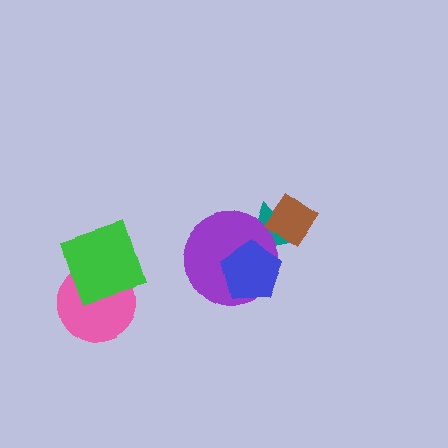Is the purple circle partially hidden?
Yes, it is partially covered by another shape.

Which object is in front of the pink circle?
The green diamond is in front of the pink circle.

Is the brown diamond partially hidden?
No, no other shape covers it.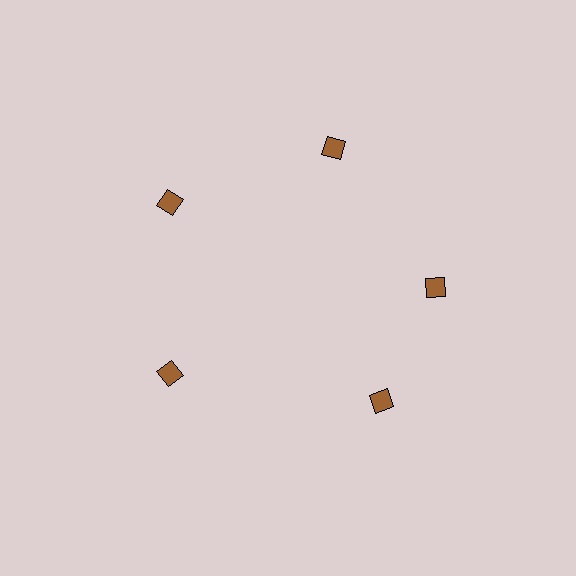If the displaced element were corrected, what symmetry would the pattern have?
It would have 5-fold rotational symmetry — the pattern would map onto itself every 72 degrees.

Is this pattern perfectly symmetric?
No. The 5 brown diamonds are arranged in a ring, but one element near the 5 o'clock position is rotated out of alignment along the ring, breaking the 5-fold rotational symmetry.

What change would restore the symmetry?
The symmetry would be restored by rotating it back into even spacing with its neighbors so that all 5 diamonds sit at equal angles and equal distance from the center.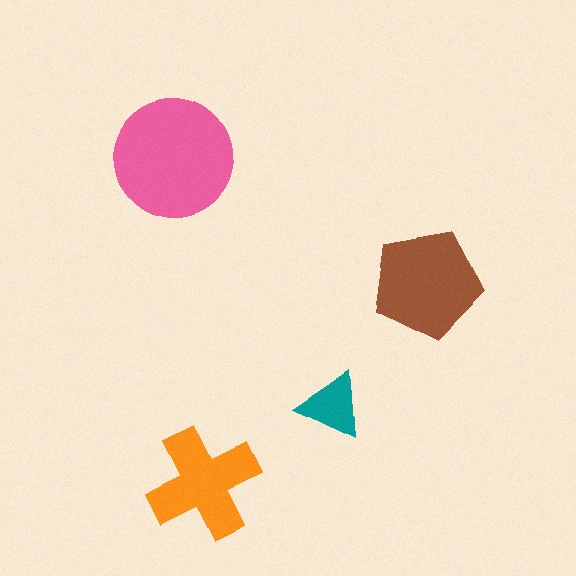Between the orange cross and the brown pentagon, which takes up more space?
The brown pentagon.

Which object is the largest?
The pink circle.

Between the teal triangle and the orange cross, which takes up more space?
The orange cross.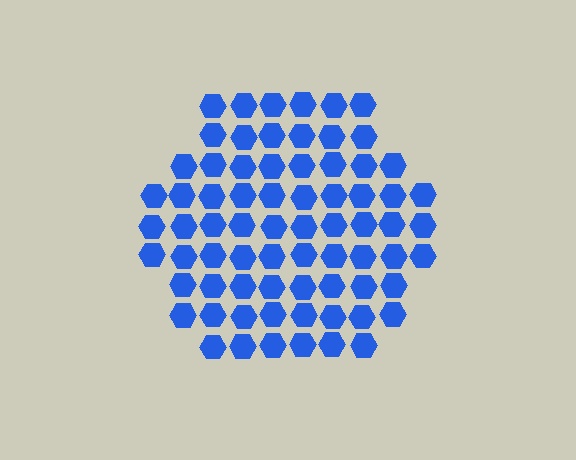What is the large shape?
The large shape is a hexagon.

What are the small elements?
The small elements are hexagons.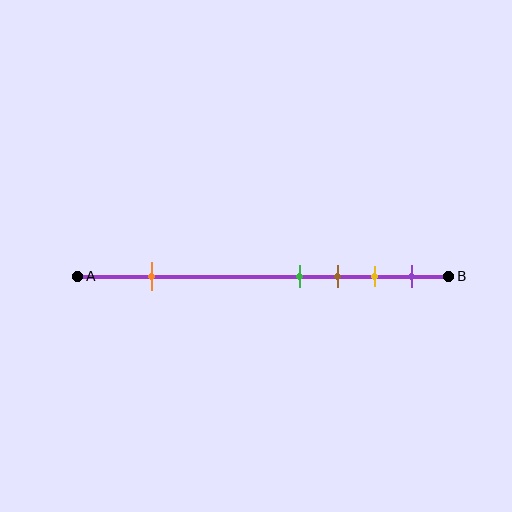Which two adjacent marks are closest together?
The green and brown marks are the closest adjacent pair.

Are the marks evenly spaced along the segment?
No, the marks are not evenly spaced.